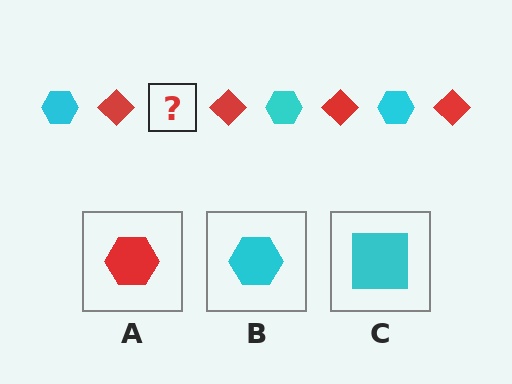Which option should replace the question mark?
Option B.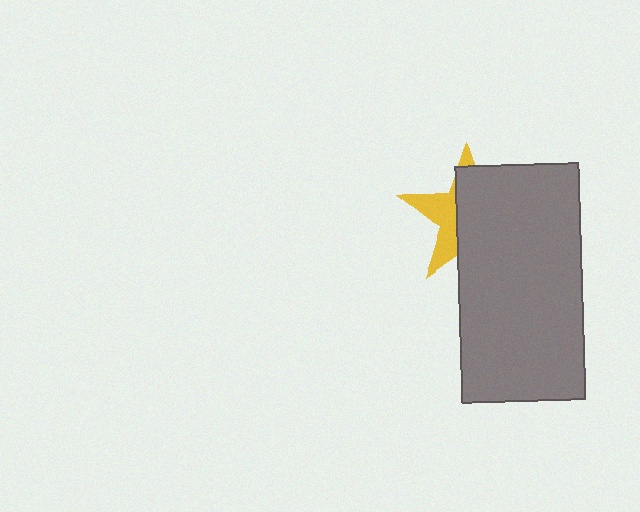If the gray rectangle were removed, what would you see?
You would see the complete yellow star.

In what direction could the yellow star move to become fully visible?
The yellow star could move left. That would shift it out from behind the gray rectangle entirely.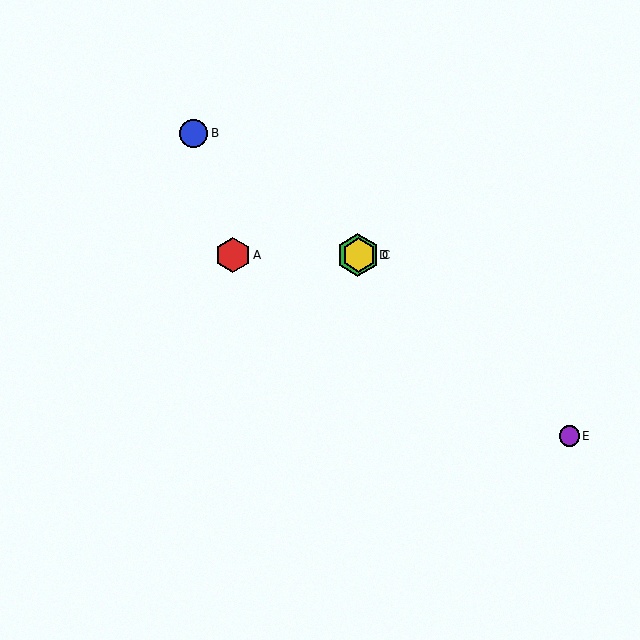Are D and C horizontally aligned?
Yes, both are at y≈255.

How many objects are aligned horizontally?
3 objects (A, C, D) are aligned horizontally.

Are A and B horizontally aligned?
No, A is at y≈255 and B is at y≈133.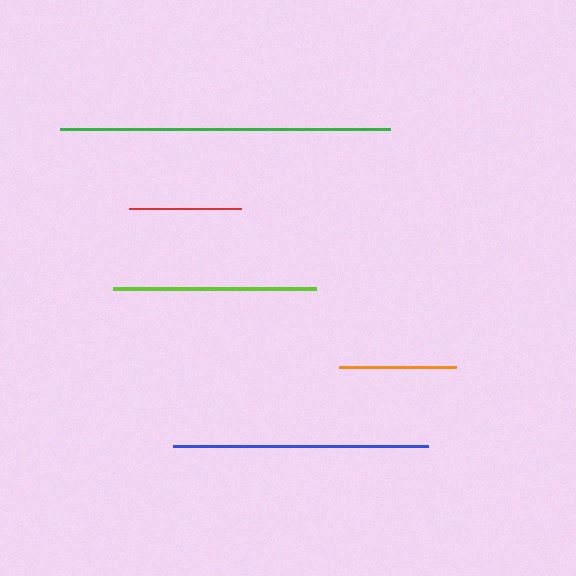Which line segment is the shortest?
The red line is the shortest at approximately 112 pixels.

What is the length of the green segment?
The green segment is approximately 330 pixels long.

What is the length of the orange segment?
The orange segment is approximately 118 pixels long.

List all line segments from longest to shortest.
From longest to shortest: green, blue, lime, orange, red.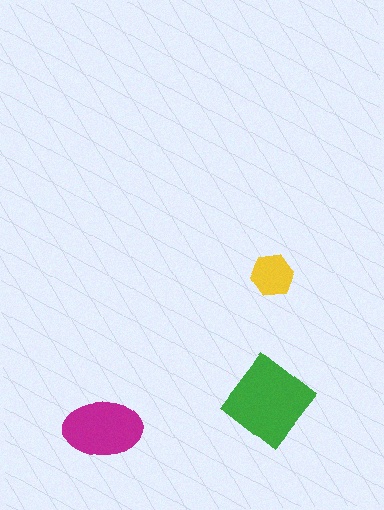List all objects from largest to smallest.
The green diamond, the magenta ellipse, the yellow hexagon.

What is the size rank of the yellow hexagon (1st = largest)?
3rd.